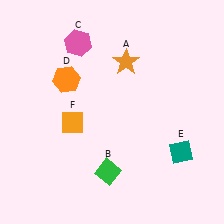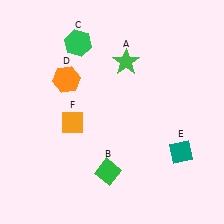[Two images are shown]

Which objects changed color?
A changed from orange to green. C changed from pink to green.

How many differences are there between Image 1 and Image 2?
There are 2 differences between the two images.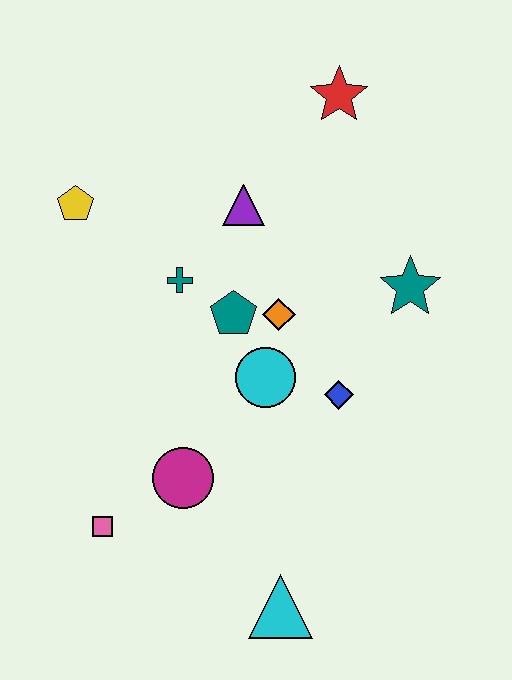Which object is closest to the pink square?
The magenta circle is closest to the pink square.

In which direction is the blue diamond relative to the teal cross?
The blue diamond is to the right of the teal cross.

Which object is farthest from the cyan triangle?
The red star is farthest from the cyan triangle.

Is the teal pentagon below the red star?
Yes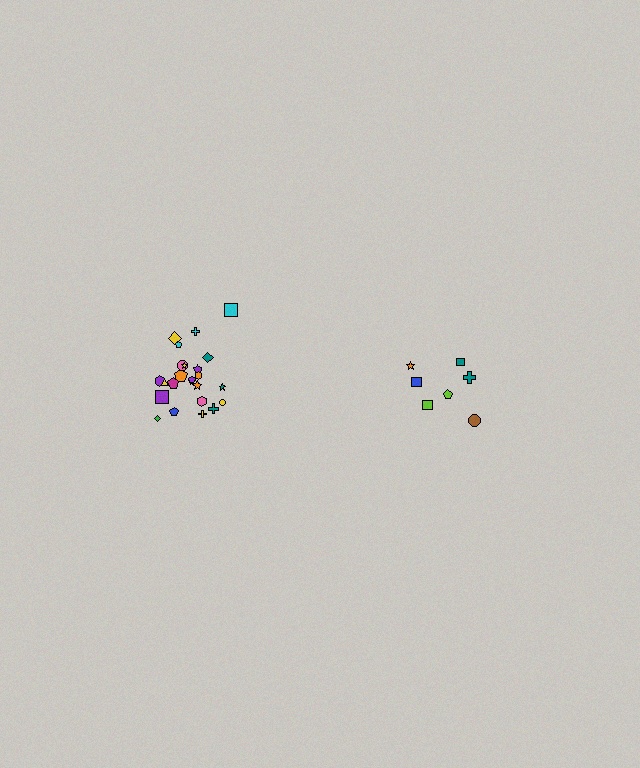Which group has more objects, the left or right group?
The left group.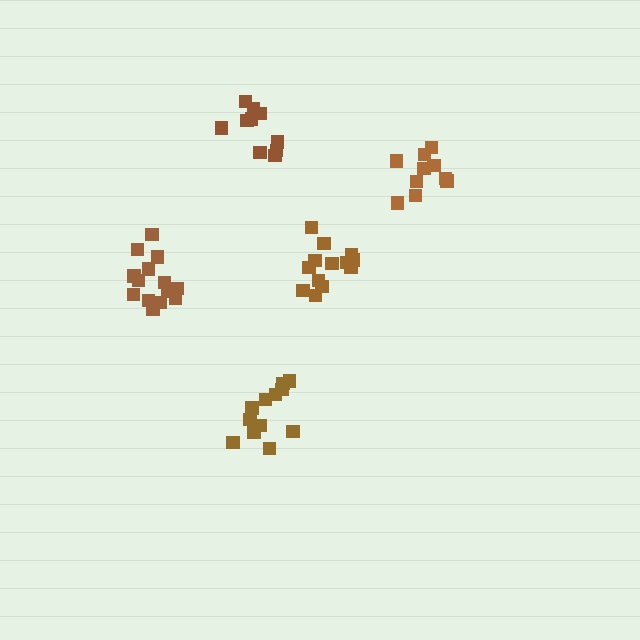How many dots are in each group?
Group 1: 14 dots, Group 2: 13 dots, Group 3: 12 dots, Group 4: 10 dots, Group 5: 10 dots (59 total).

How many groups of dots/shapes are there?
There are 5 groups.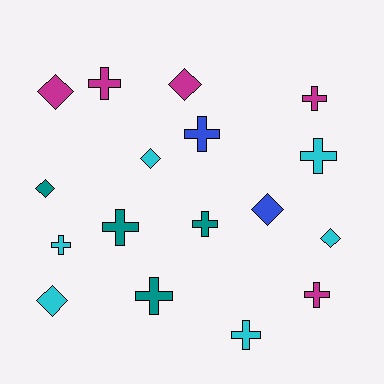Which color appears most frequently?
Cyan, with 6 objects.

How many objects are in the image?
There are 17 objects.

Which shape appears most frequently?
Cross, with 10 objects.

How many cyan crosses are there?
There are 3 cyan crosses.